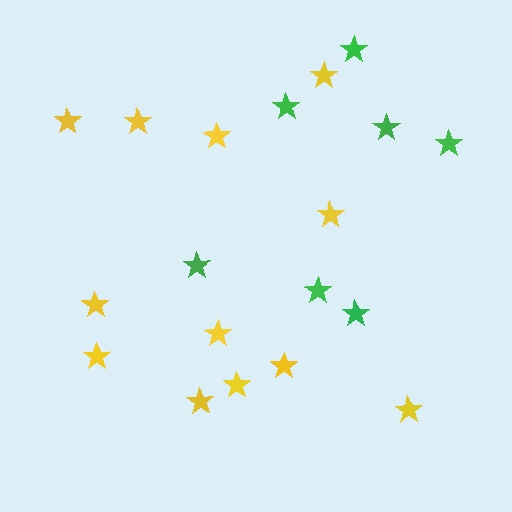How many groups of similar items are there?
There are 2 groups: one group of yellow stars (12) and one group of green stars (7).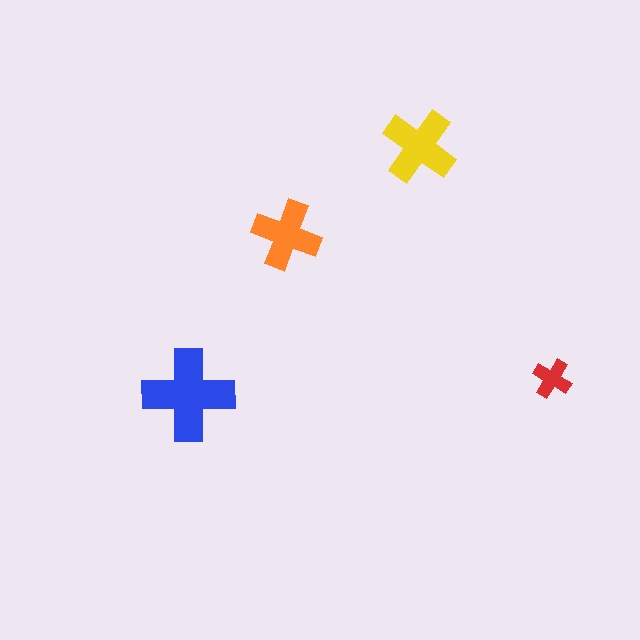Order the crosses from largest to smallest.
the blue one, the yellow one, the orange one, the red one.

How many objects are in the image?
There are 4 objects in the image.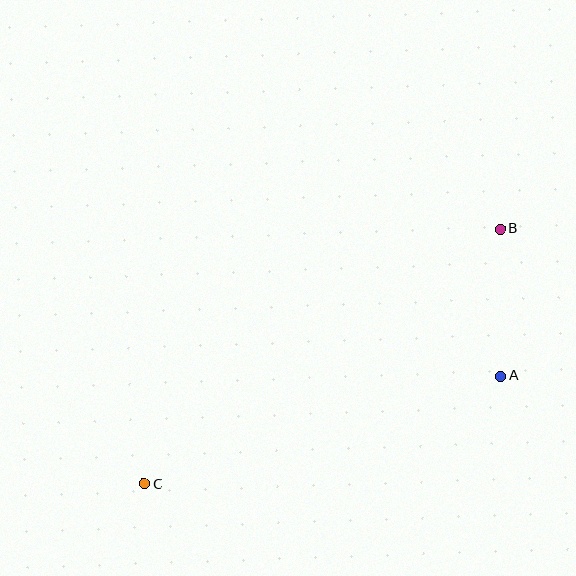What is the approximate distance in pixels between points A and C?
The distance between A and C is approximately 372 pixels.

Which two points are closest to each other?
Points A and B are closest to each other.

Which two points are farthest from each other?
Points B and C are farthest from each other.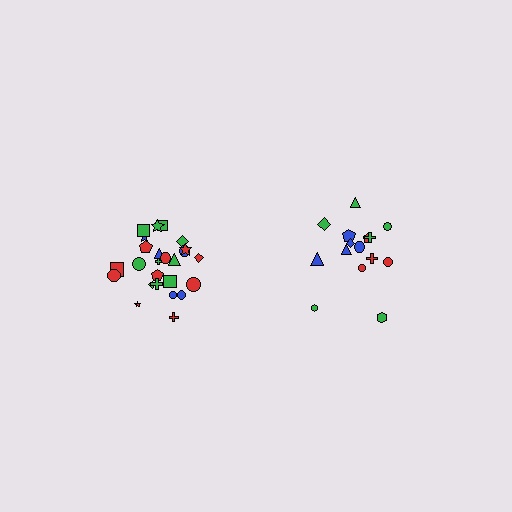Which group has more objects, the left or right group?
The left group.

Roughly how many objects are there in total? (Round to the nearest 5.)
Roughly 40 objects in total.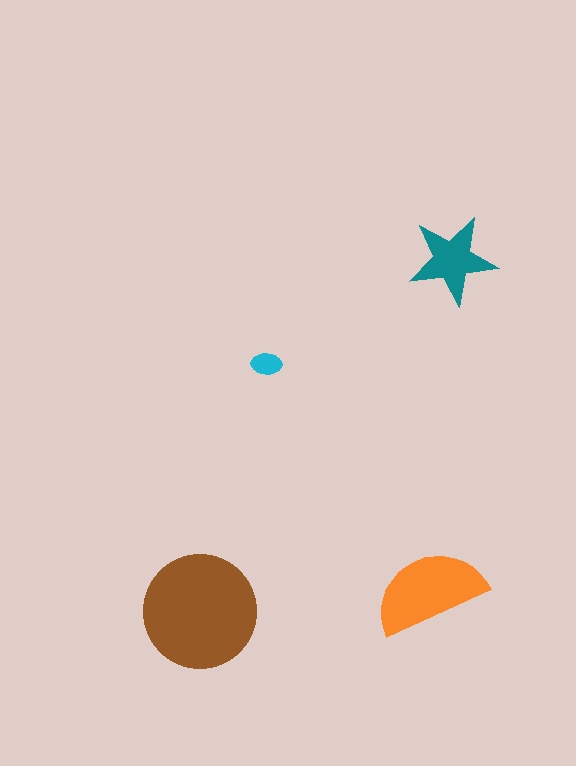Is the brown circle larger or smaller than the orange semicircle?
Larger.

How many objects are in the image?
There are 4 objects in the image.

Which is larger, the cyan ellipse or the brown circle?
The brown circle.